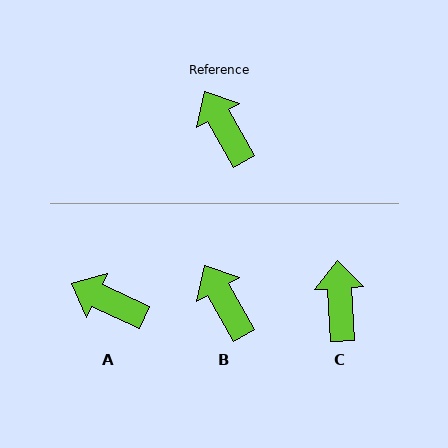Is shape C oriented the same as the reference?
No, it is off by about 26 degrees.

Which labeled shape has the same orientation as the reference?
B.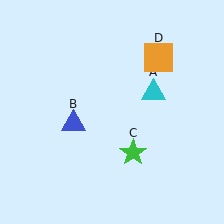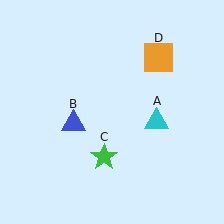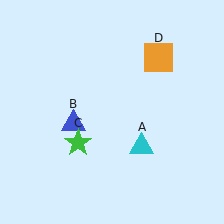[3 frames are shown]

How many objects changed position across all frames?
2 objects changed position: cyan triangle (object A), green star (object C).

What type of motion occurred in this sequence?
The cyan triangle (object A), green star (object C) rotated clockwise around the center of the scene.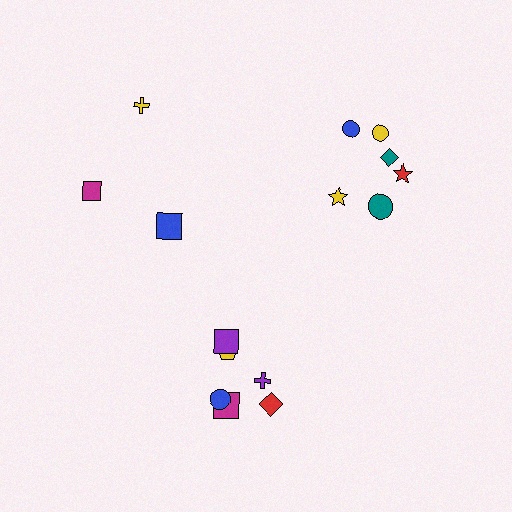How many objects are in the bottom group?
There are 6 objects.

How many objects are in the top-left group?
There are 3 objects.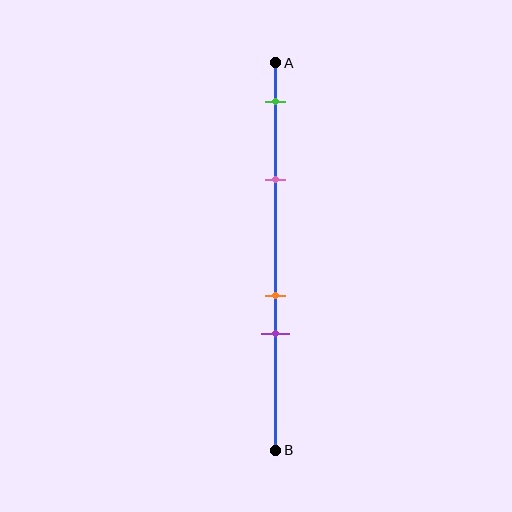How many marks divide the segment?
There are 4 marks dividing the segment.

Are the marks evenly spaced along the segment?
No, the marks are not evenly spaced.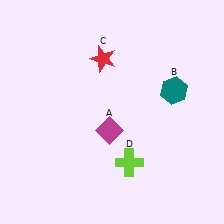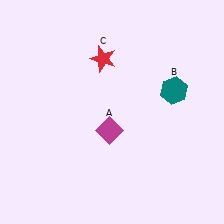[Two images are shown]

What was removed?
The lime cross (D) was removed in Image 2.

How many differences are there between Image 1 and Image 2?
There is 1 difference between the two images.